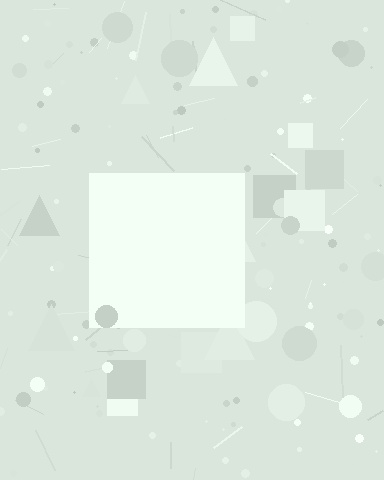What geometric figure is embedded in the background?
A square is embedded in the background.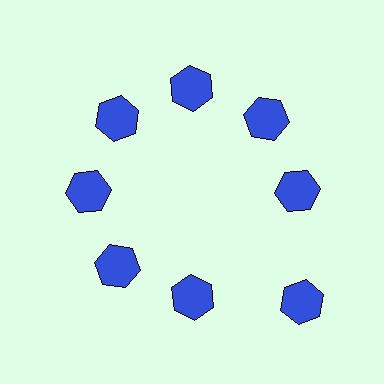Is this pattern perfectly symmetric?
No. The 8 blue hexagons are arranged in a ring, but one element near the 4 o'clock position is pushed outward from the center, breaking the 8-fold rotational symmetry.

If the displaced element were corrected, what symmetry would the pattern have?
It would have 8-fold rotational symmetry — the pattern would map onto itself every 45 degrees.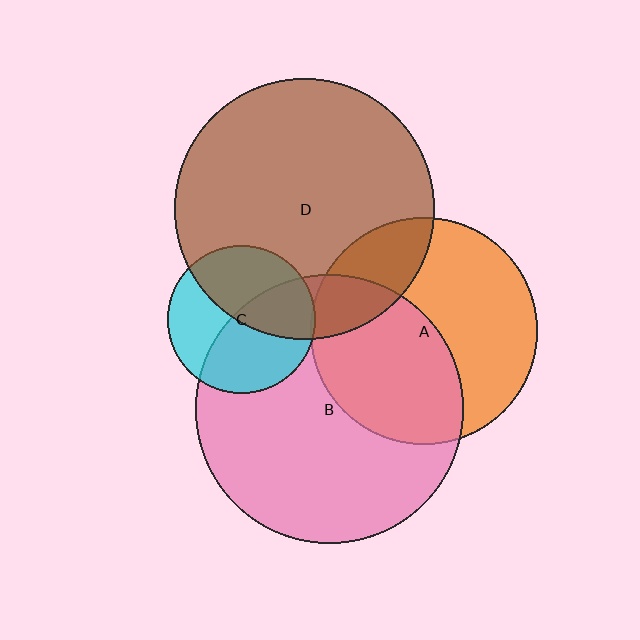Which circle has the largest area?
Circle B (pink).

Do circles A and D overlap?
Yes.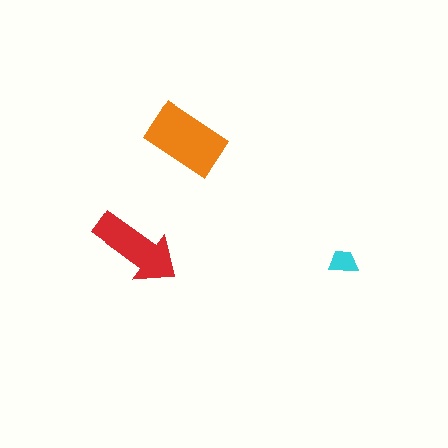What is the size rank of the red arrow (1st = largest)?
2nd.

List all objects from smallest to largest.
The cyan trapezoid, the red arrow, the orange rectangle.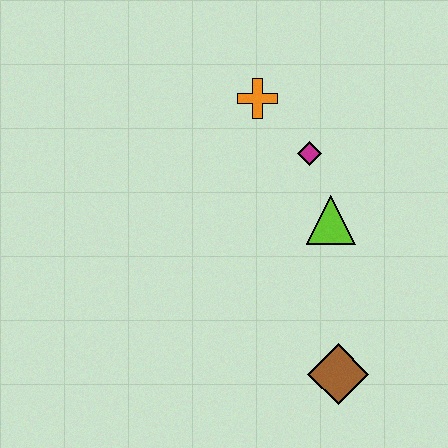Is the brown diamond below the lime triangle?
Yes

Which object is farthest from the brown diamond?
The orange cross is farthest from the brown diamond.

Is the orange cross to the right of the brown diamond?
No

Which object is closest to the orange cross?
The magenta diamond is closest to the orange cross.